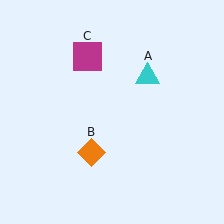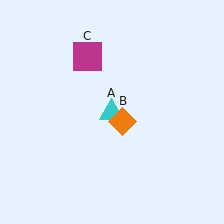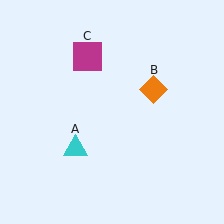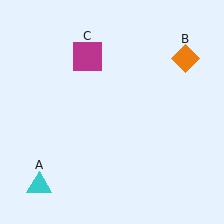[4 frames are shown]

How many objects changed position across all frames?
2 objects changed position: cyan triangle (object A), orange diamond (object B).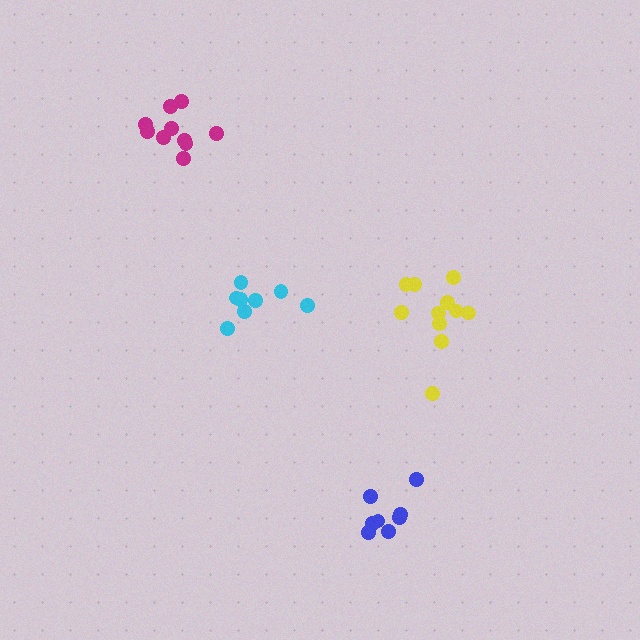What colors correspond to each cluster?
The clusters are colored: yellow, magenta, blue, cyan.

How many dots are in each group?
Group 1: 11 dots, Group 2: 10 dots, Group 3: 8 dots, Group 4: 8 dots (37 total).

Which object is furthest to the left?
The magenta cluster is leftmost.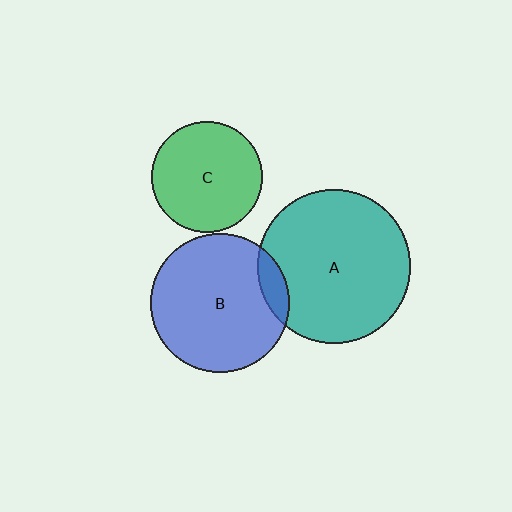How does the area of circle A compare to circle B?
Approximately 1.2 times.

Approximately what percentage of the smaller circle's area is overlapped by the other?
Approximately 10%.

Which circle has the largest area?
Circle A (teal).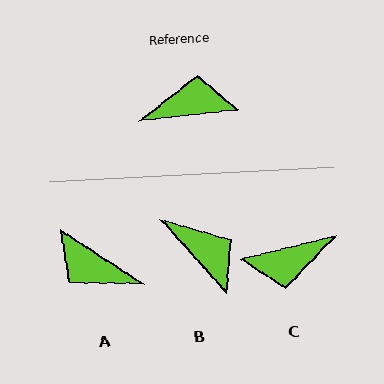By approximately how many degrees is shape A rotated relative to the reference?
Approximately 141 degrees counter-clockwise.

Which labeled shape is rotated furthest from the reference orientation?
C, about 172 degrees away.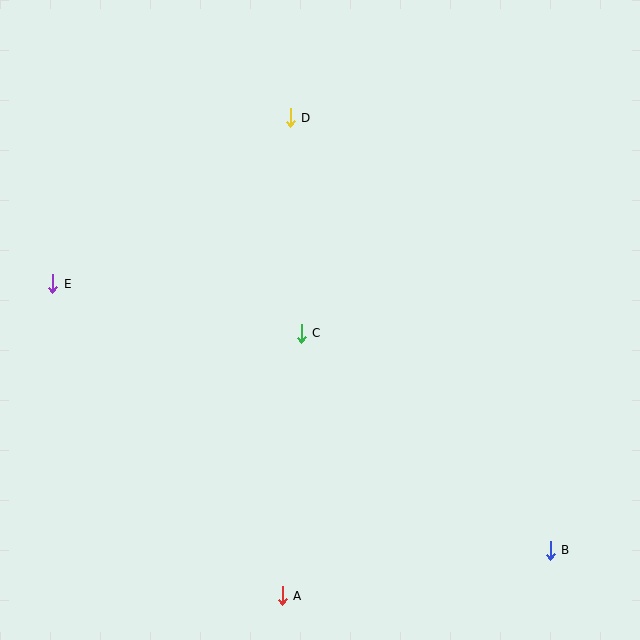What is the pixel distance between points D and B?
The distance between D and B is 505 pixels.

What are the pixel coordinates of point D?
Point D is at (290, 118).